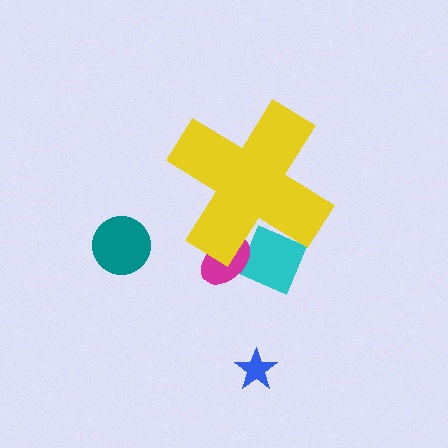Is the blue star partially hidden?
No, the blue star is fully visible.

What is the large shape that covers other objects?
A yellow cross.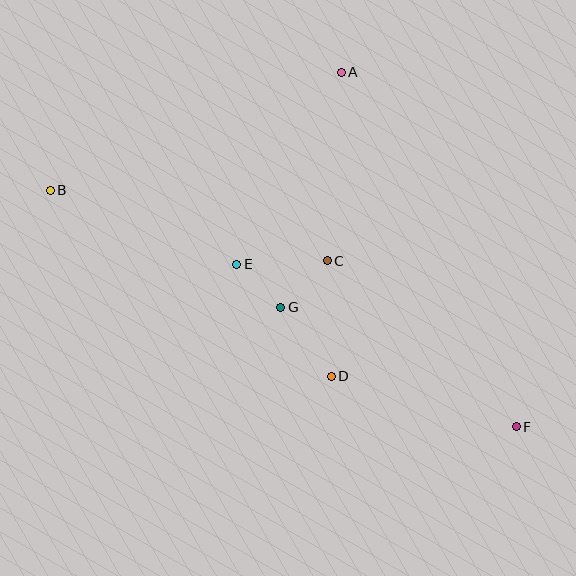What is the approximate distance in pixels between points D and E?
The distance between D and E is approximately 147 pixels.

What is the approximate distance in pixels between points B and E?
The distance between B and E is approximately 201 pixels.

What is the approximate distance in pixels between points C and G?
The distance between C and G is approximately 66 pixels.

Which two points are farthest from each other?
Points B and F are farthest from each other.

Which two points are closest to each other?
Points E and G are closest to each other.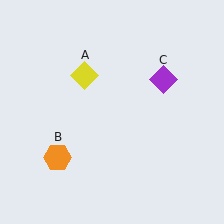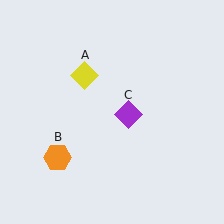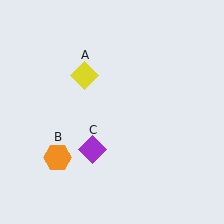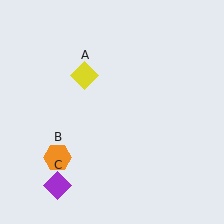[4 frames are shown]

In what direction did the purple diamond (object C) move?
The purple diamond (object C) moved down and to the left.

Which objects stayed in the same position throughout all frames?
Yellow diamond (object A) and orange hexagon (object B) remained stationary.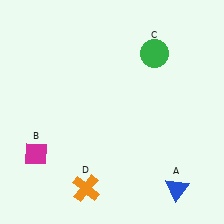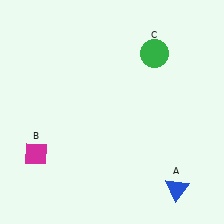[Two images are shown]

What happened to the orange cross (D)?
The orange cross (D) was removed in Image 2. It was in the bottom-left area of Image 1.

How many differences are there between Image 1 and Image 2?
There is 1 difference between the two images.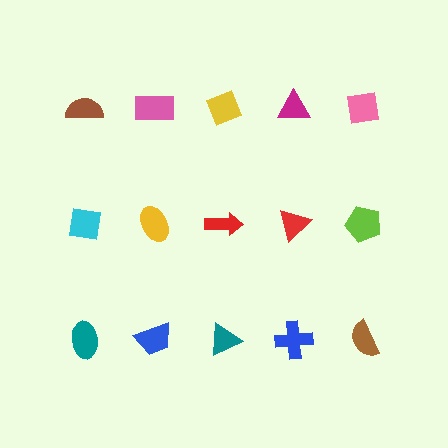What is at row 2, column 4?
A red triangle.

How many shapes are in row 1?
5 shapes.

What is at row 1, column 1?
A brown semicircle.